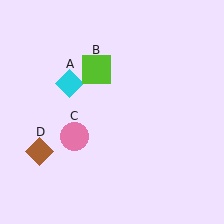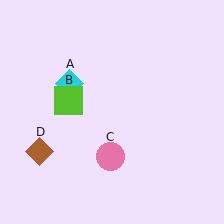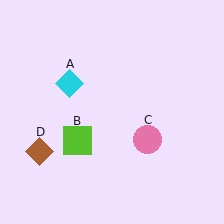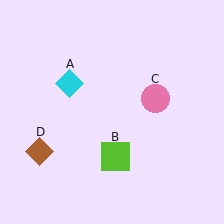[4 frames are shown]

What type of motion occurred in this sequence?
The lime square (object B), pink circle (object C) rotated counterclockwise around the center of the scene.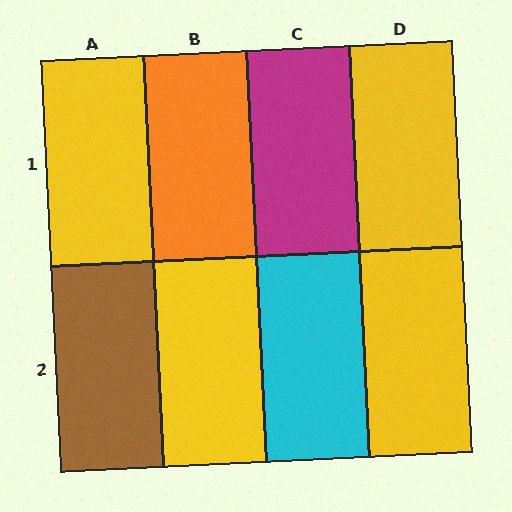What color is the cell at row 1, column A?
Yellow.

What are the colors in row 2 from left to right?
Brown, yellow, cyan, yellow.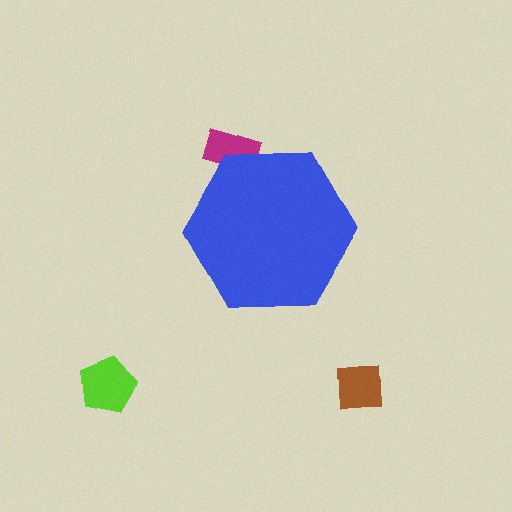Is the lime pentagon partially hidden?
No, the lime pentagon is fully visible.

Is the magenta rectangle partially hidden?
Yes, the magenta rectangle is partially hidden behind the blue hexagon.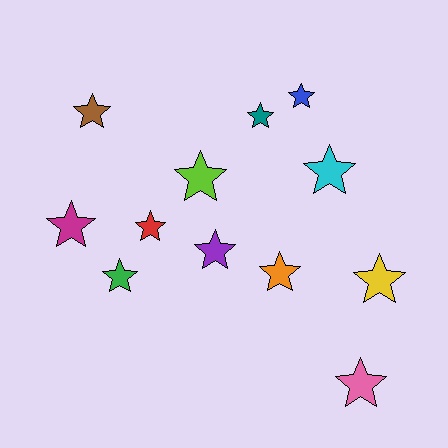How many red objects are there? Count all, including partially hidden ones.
There is 1 red object.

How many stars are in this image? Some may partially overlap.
There are 12 stars.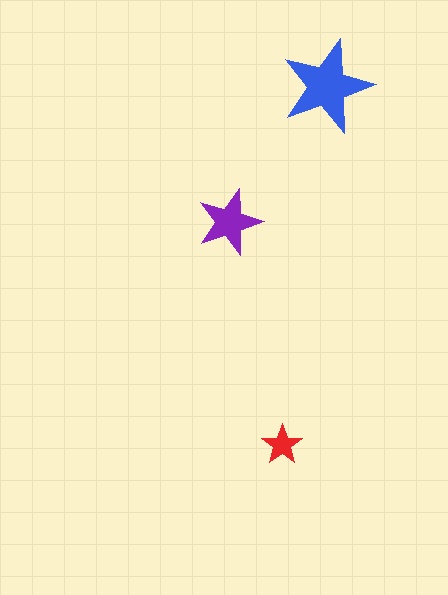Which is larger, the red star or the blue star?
The blue one.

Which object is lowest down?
The red star is bottommost.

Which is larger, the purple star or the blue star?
The blue one.